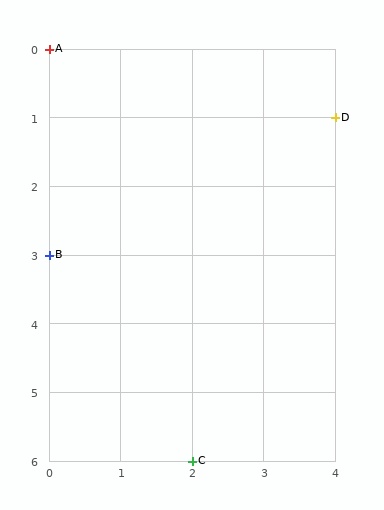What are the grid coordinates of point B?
Point B is at grid coordinates (0, 3).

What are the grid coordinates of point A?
Point A is at grid coordinates (0, 0).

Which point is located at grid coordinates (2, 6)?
Point C is at (2, 6).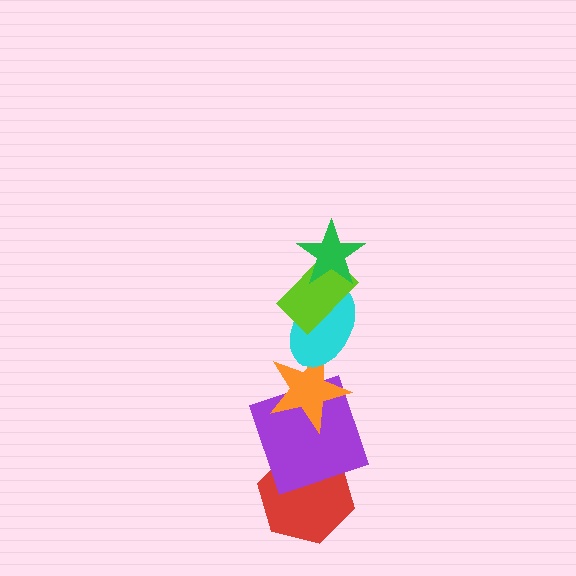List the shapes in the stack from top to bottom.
From top to bottom: the green star, the lime rectangle, the cyan ellipse, the orange star, the purple square, the red hexagon.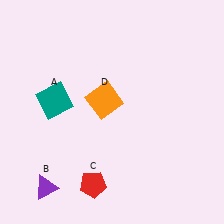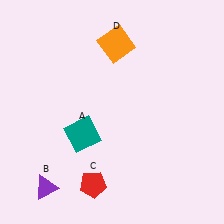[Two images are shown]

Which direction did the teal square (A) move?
The teal square (A) moved down.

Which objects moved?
The objects that moved are: the teal square (A), the orange square (D).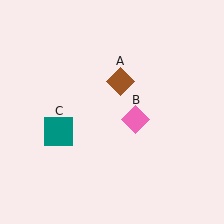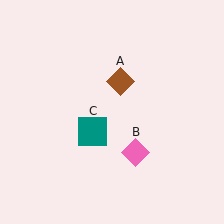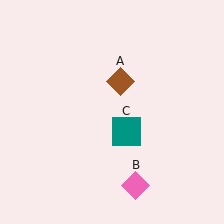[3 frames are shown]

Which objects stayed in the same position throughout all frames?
Brown diamond (object A) remained stationary.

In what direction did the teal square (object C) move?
The teal square (object C) moved right.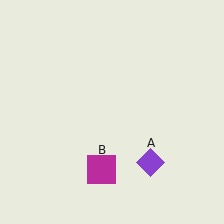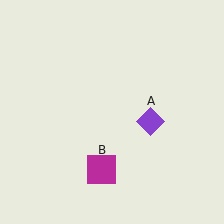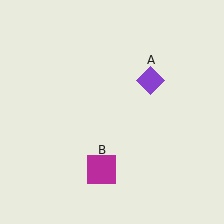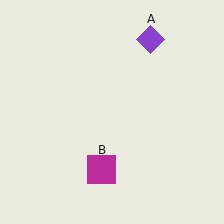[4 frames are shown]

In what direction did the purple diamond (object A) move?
The purple diamond (object A) moved up.